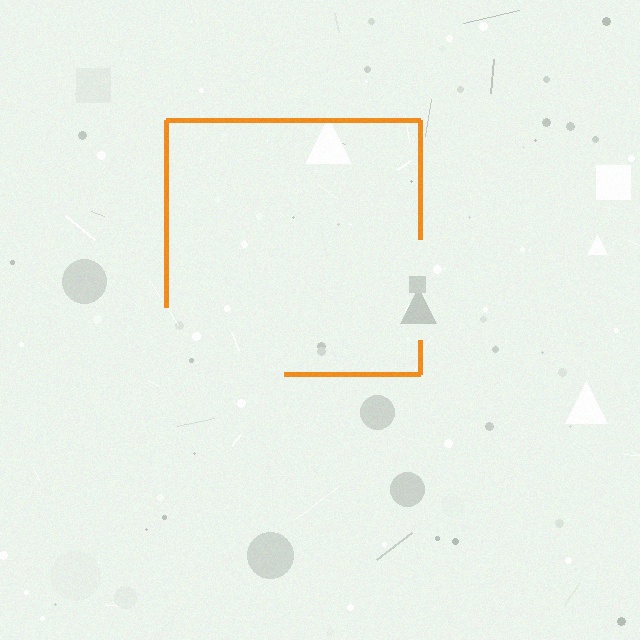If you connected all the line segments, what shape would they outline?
They would outline a square.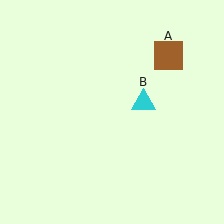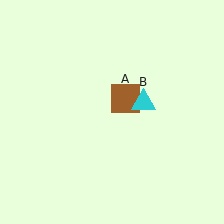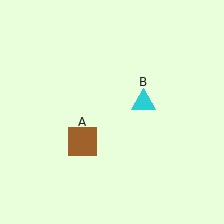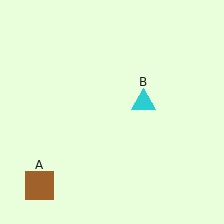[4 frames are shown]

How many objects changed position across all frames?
1 object changed position: brown square (object A).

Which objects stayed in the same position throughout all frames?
Cyan triangle (object B) remained stationary.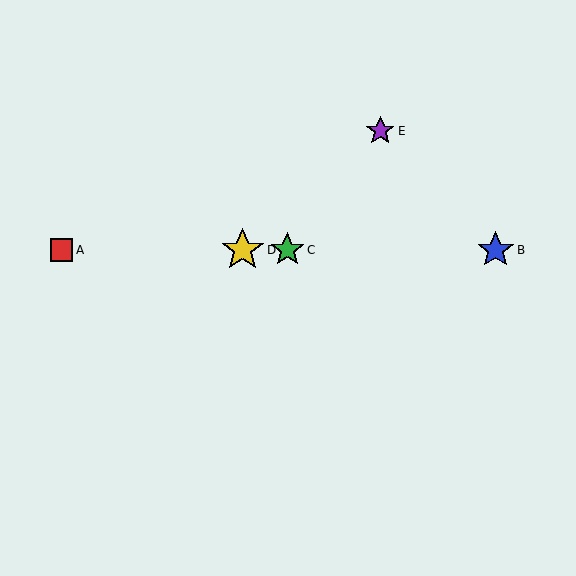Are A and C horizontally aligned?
Yes, both are at y≈250.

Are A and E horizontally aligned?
No, A is at y≈250 and E is at y≈131.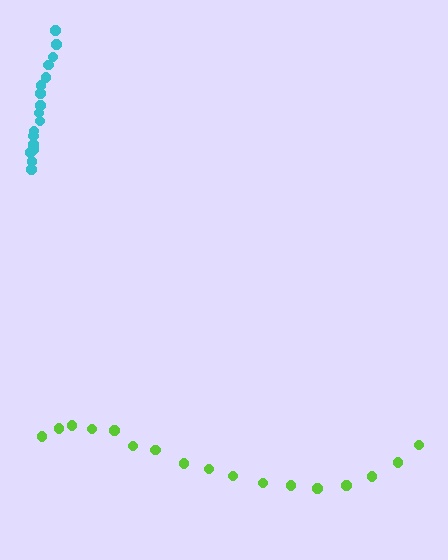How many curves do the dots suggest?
There are 2 distinct paths.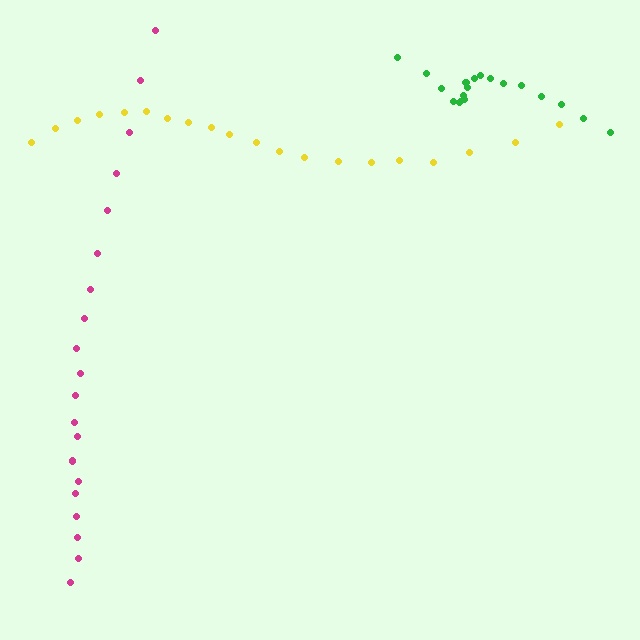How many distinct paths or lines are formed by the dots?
There are 3 distinct paths.